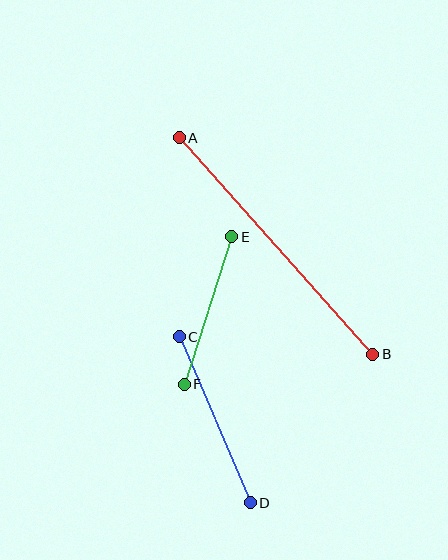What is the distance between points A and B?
The distance is approximately 290 pixels.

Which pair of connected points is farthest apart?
Points A and B are farthest apart.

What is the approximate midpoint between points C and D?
The midpoint is at approximately (215, 420) pixels.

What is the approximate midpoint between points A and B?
The midpoint is at approximately (276, 246) pixels.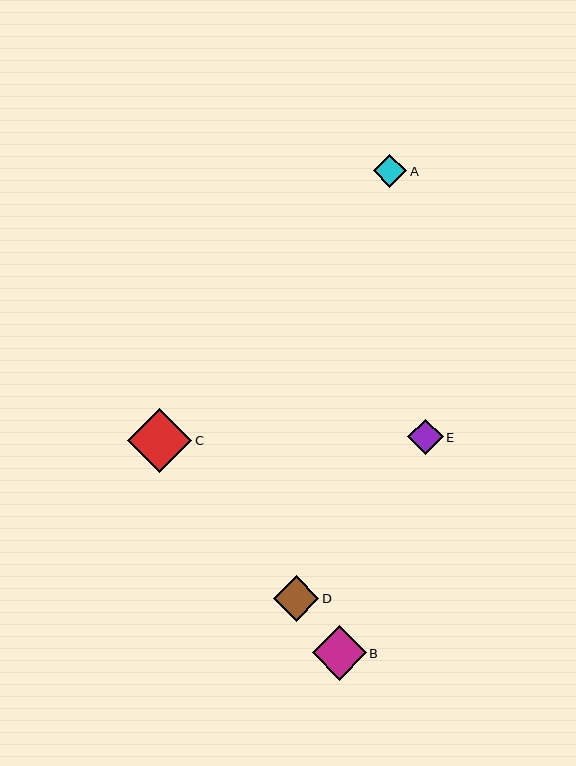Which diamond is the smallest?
Diamond A is the smallest with a size of approximately 33 pixels.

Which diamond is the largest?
Diamond C is the largest with a size of approximately 64 pixels.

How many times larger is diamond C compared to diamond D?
Diamond C is approximately 1.4 times the size of diamond D.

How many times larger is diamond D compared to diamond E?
Diamond D is approximately 1.3 times the size of diamond E.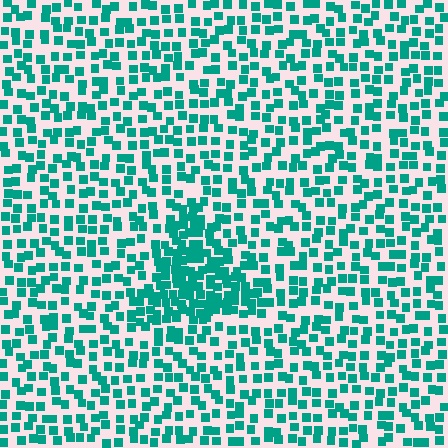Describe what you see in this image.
The image contains small teal elements arranged at two different densities. A triangle-shaped region is visible where the elements are more densely packed than the surrounding area.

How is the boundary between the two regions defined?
The boundary is defined by a change in element density (approximately 2.1x ratio). All elements are the same color, size, and shape.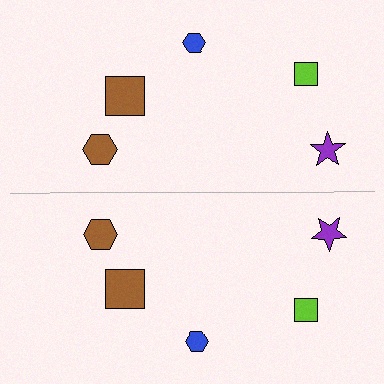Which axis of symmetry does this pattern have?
The pattern has a horizontal axis of symmetry running through the center of the image.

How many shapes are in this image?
There are 10 shapes in this image.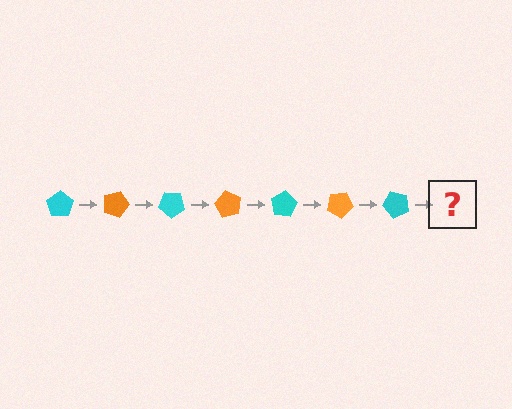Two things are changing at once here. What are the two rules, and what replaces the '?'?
The two rules are that it rotates 20 degrees each step and the color cycles through cyan and orange. The '?' should be an orange pentagon, rotated 140 degrees from the start.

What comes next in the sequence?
The next element should be an orange pentagon, rotated 140 degrees from the start.